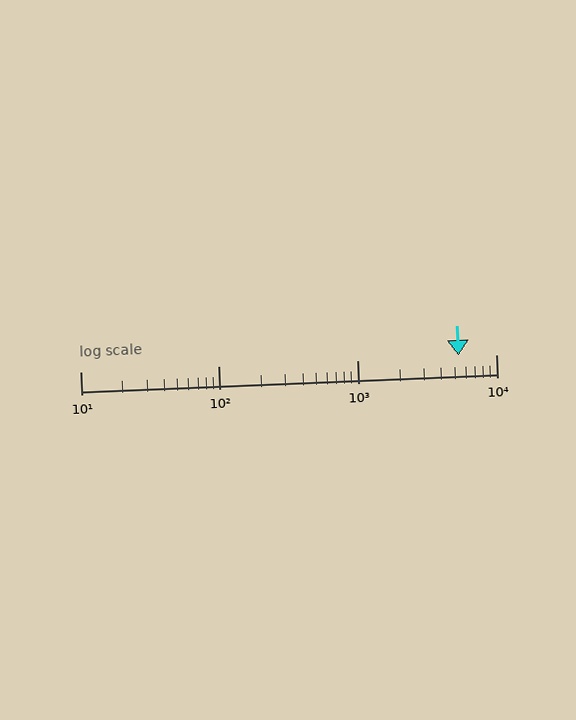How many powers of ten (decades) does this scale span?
The scale spans 3 decades, from 10 to 10000.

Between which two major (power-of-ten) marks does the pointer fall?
The pointer is between 1000 and 10000.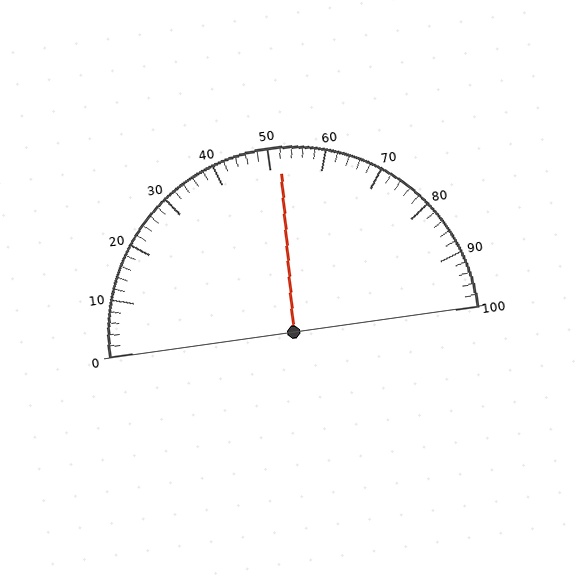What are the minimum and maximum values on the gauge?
The gauge ranges from 0 to 100.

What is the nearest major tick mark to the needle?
The nearest major tick mark is 50.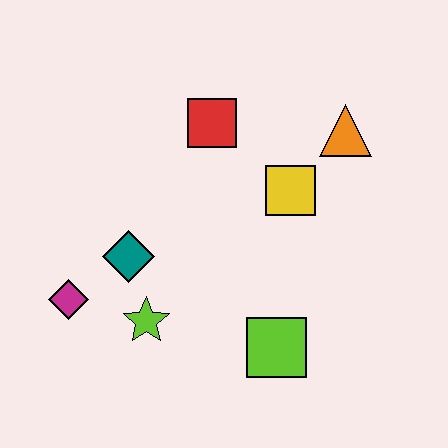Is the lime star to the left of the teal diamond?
No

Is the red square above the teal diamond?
Yes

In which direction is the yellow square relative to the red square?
The yellow square is to the right of the red square.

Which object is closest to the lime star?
The teal diamond is closest to the lime star.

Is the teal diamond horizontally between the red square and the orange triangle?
No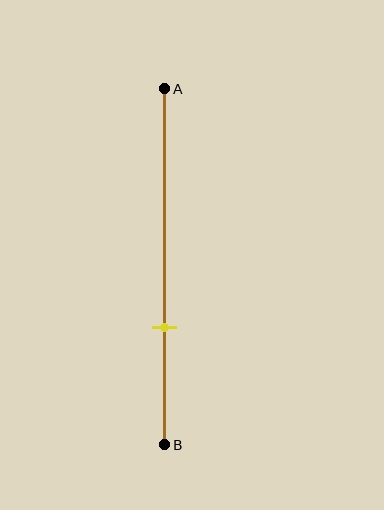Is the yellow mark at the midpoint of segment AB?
No, the mark is at about 65% from A, not at the 50% midpoint.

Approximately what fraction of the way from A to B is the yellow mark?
The yellow mark is approximately 65% of the way from A to B.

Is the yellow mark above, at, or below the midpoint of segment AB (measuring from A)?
The yellow mark is below the midpoint of segment AB.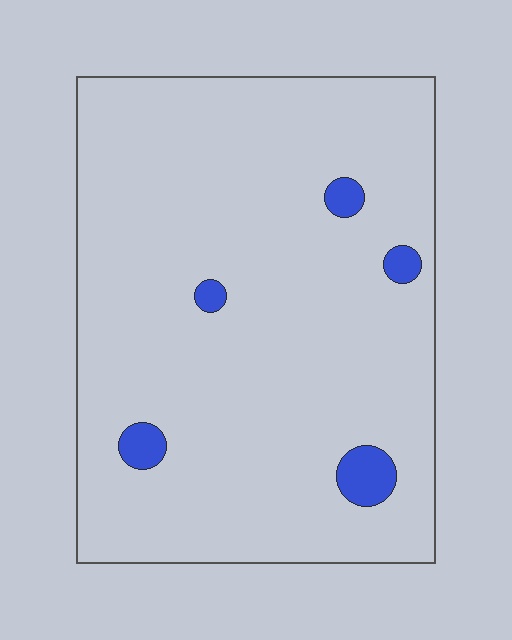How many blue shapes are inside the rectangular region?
5.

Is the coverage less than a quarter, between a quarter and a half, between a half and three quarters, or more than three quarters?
Less than a quarter.